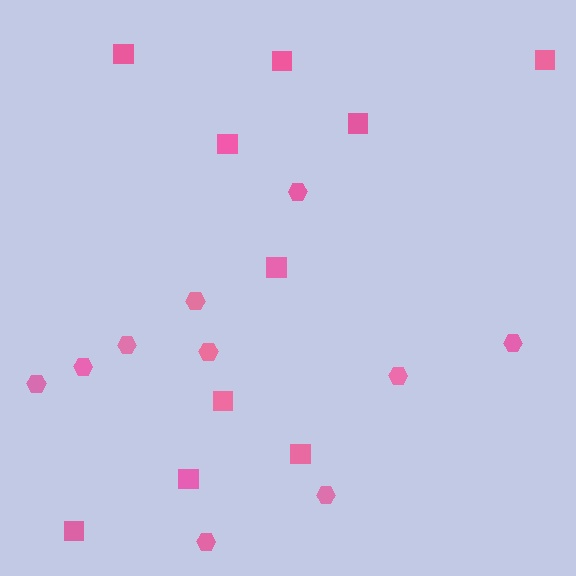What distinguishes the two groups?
There are 2 groups: one group of hexagons (10) and one group of squares (10).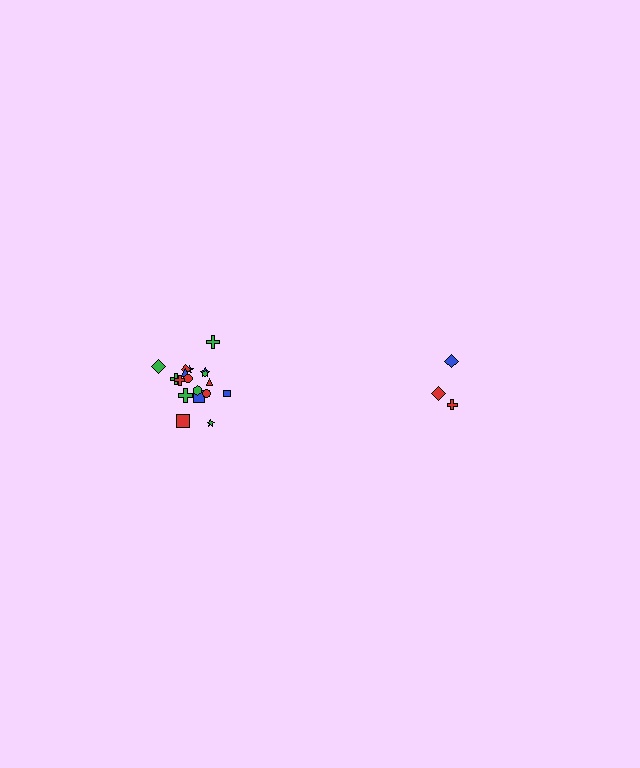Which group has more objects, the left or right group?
The left group.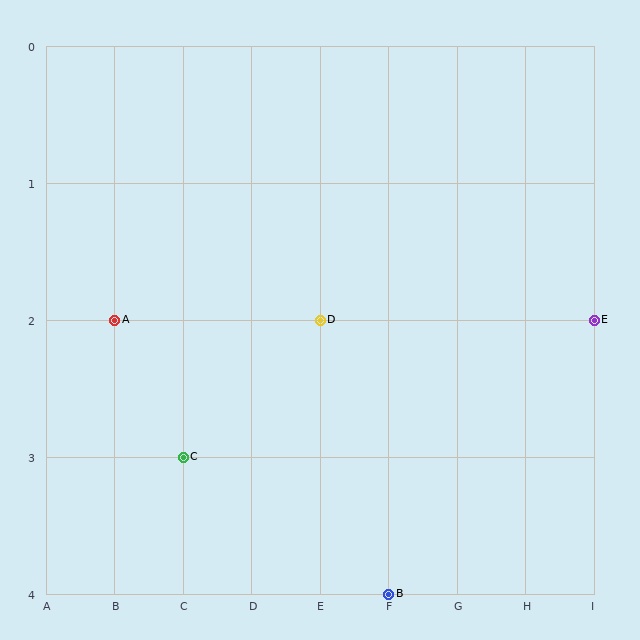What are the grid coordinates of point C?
Point C is at grid coordinates (C, 3).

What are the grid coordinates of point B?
Point B is at grid coordinates (F, 4).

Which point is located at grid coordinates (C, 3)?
Point C is at (C, 3).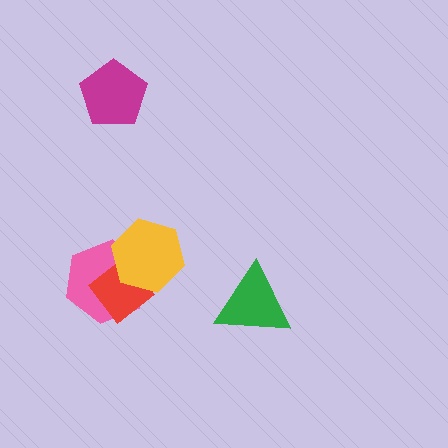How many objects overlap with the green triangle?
0 objects overlap with the green triangle.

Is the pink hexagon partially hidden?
Yes, it is partially covered by another shape.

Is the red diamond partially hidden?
Yes, it is partially covered by another shape.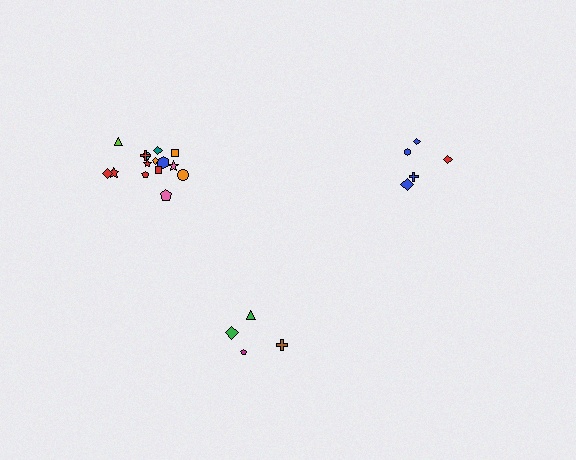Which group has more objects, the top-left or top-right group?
The top-left group.